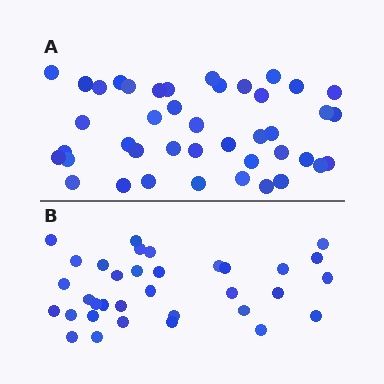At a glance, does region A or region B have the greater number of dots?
Region A (the top region) has more dots.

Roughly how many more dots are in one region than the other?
Region A has roughly 8 or so more dots than region B.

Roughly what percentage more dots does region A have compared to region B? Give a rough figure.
About 25% more.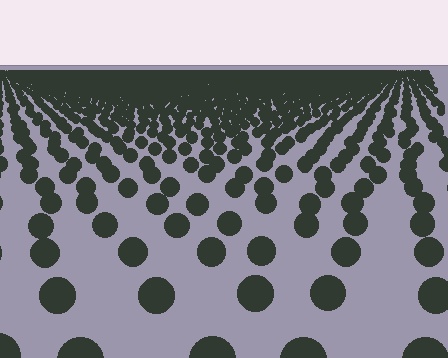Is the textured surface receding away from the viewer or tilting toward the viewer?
The surface is receding away from the viewer. Texture elements get smaller and denser toward the top.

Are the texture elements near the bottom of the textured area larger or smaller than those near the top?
Larger. Near the bottom, elements are closer to the viewer and appear at a bigger on-screen size.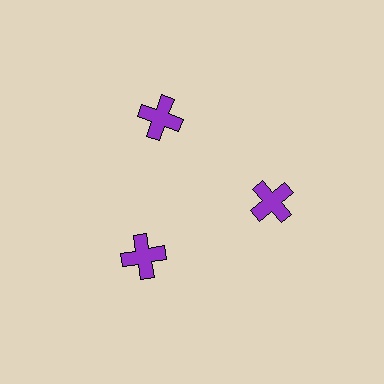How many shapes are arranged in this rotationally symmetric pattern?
There are 3 shapes, arranged in 3 groups of 1.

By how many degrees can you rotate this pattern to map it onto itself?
The pattern maps onto itself every 120 degrees of rotation.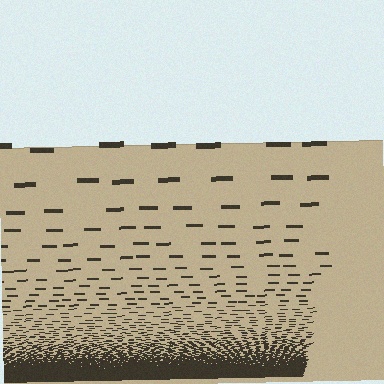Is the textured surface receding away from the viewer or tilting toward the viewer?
The surface appears to tilt toward the viewer. Texture elements get larger and sparser toward the top.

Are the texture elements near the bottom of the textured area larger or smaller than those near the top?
Smaller. The gradient is inverted — elements near the bottom are smaller and denser.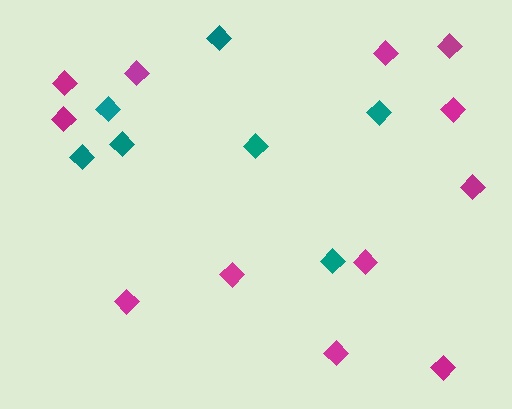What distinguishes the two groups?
There are 2 groups: one group of magenta diamonds (12) and one group of teal diamonds (7).